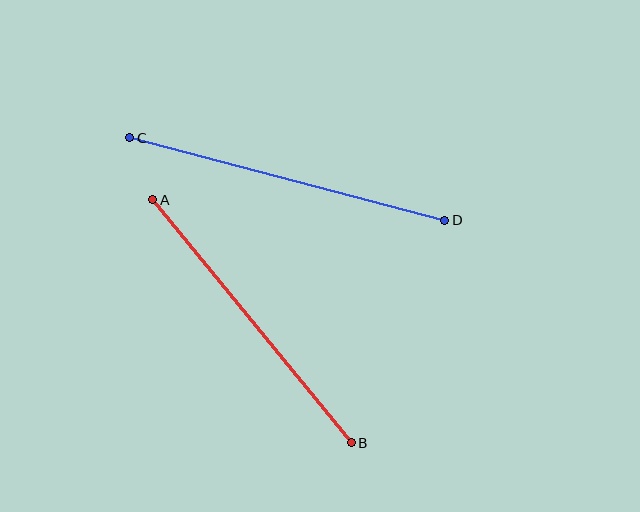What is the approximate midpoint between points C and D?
The midpoint is at approximately (287, 179) pixels.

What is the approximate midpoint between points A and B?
The midpoint is at approximately (252, 321) pixels.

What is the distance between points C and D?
The distance is approximately 326 pixels.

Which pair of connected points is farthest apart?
Points C and D are farthest apart.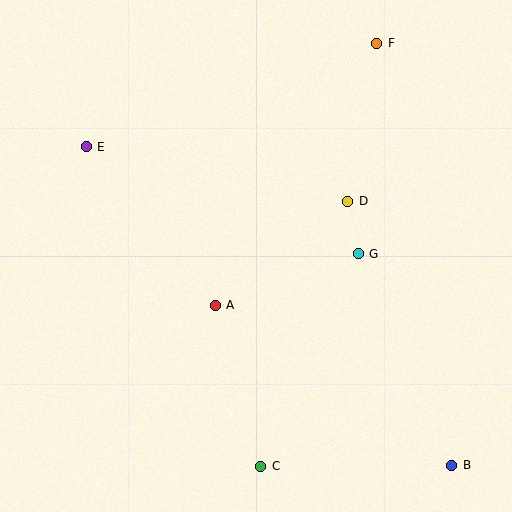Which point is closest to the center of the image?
Point A at (215, 305) is closest to the center.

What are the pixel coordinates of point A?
Point A is at (215, 305).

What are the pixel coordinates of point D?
Point D is at (348, 201).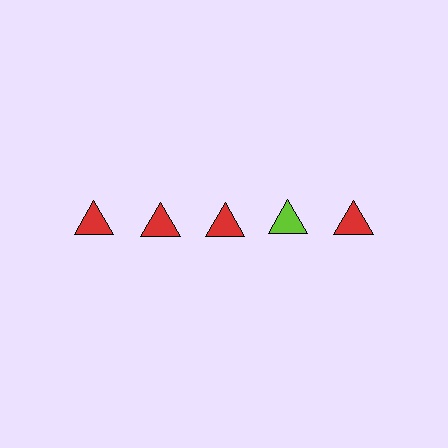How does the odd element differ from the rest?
It has a different color: lime instead of red.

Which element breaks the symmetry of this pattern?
The lime triangle in the top row, second from right column breaks the symmetry. All other shapes are red triangles.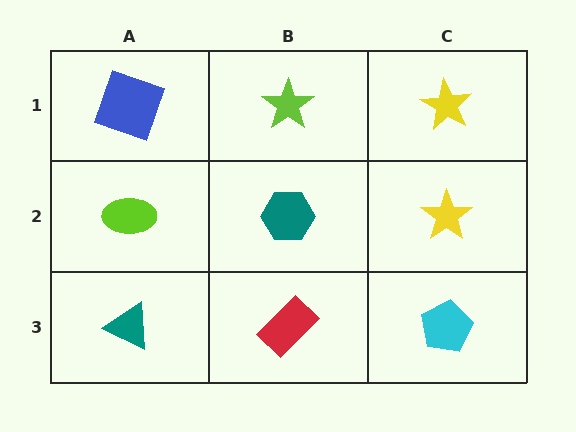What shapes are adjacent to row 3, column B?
A teal hexagon (row 2, column B), a teal triangle (row 3, column A), a cyan pentagon (row 3, column C).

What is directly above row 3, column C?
A yellow star.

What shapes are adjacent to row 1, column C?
A yellow star (row 2, column C), a lime star (row 1, column B).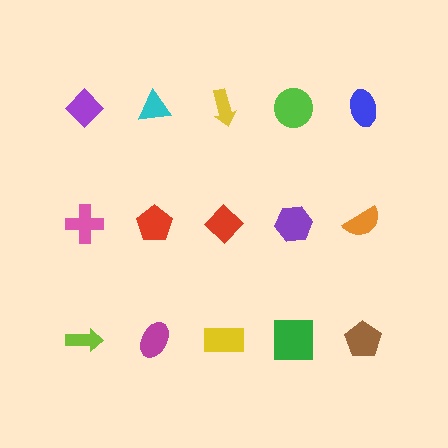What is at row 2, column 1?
A pink cross.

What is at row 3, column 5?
A brown pentagon.